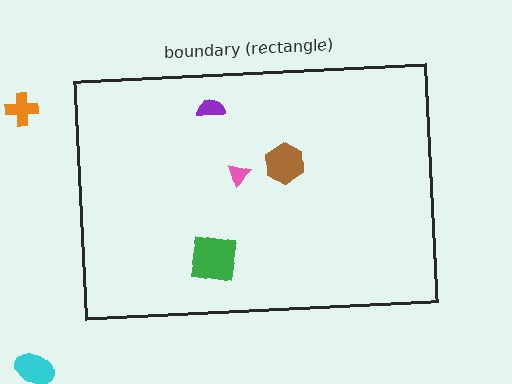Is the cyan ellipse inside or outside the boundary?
Outside.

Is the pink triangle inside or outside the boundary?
Inside.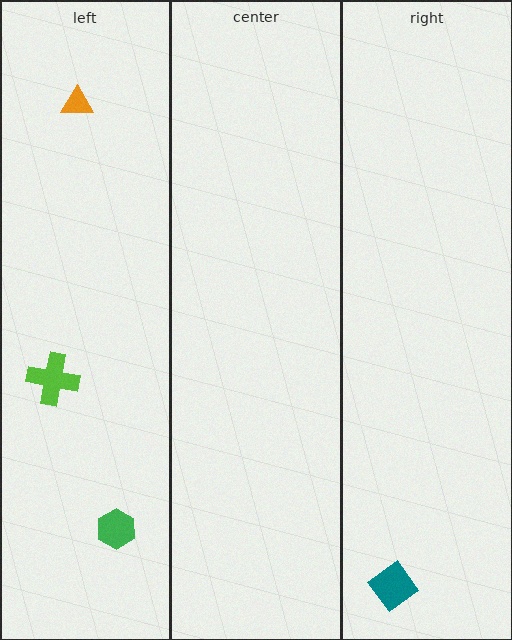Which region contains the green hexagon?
The left region.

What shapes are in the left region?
The lime cross, the orange triangle, the green hexagon.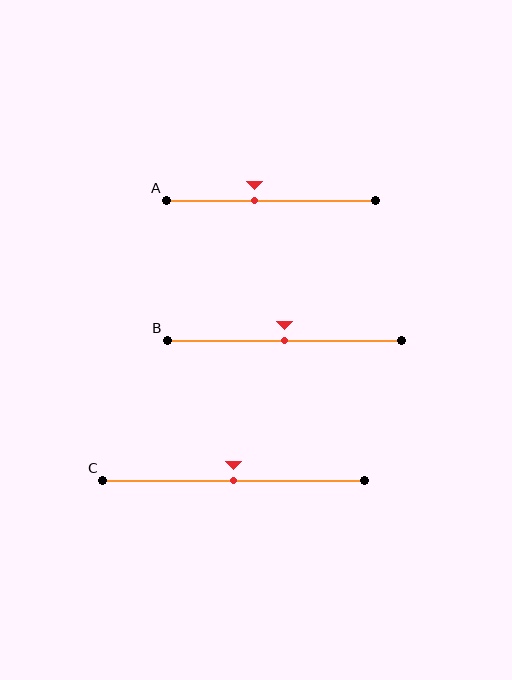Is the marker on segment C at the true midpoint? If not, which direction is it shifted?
Yes, the marker on segment C is at the true midpoint.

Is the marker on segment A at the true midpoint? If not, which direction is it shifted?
No, the marker on segment A is shifted to the left by about 8% of the segment length.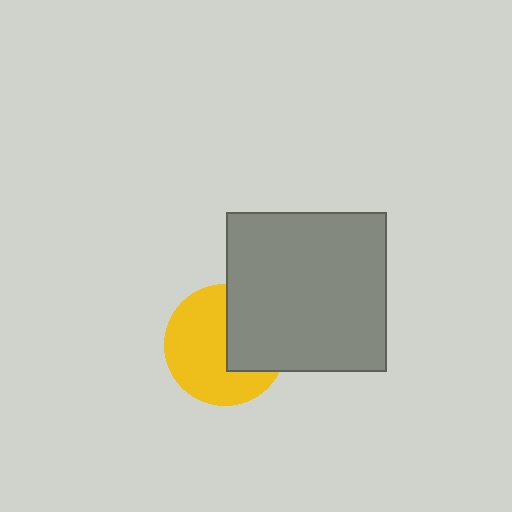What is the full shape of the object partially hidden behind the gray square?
The partially hidden object is a yellow circle.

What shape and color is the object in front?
The object in front is a gray square.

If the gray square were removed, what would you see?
You would see the complete yellow circle.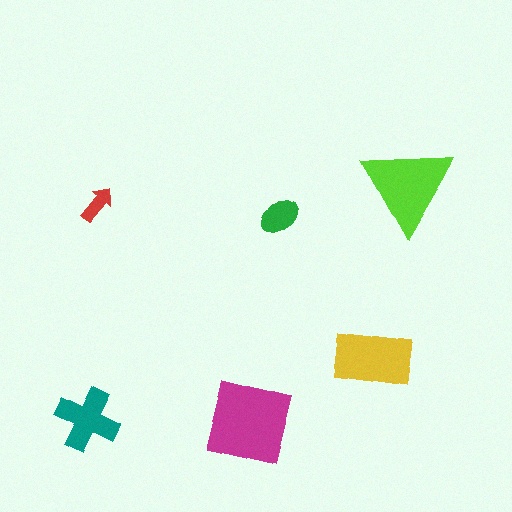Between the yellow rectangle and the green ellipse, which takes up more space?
The yellow rectangle.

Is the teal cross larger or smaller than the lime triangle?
Smaller.